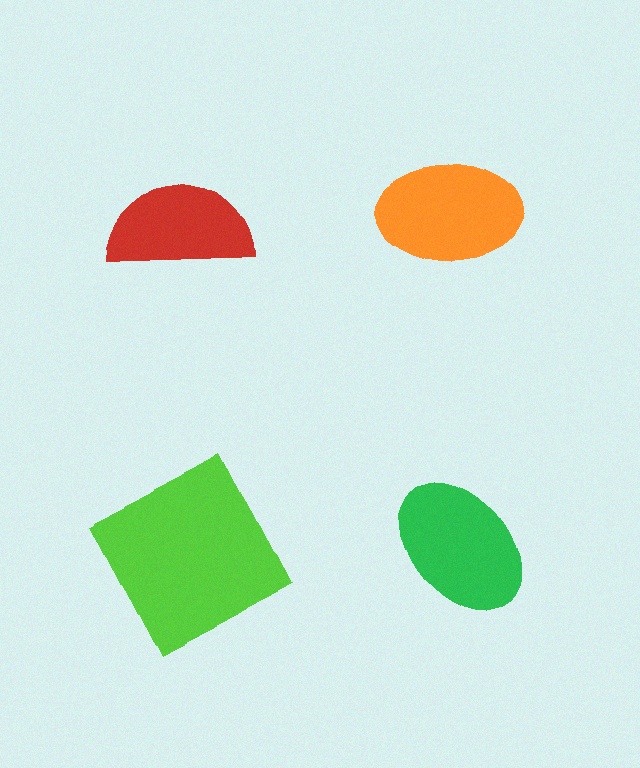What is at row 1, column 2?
An orange ellipse.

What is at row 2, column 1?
A lime square.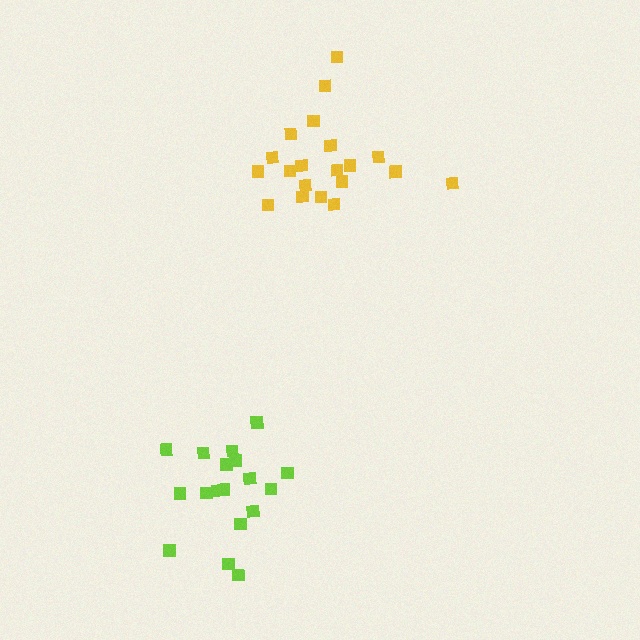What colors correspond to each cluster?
The clusters are colored: yellow, lime.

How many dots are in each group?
Group 1: 20 dots, Group 2: 18 dots (38 total).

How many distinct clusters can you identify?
There are 2 distinct clusters.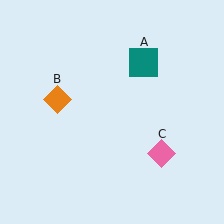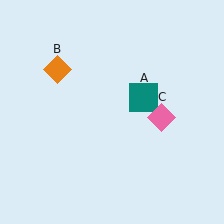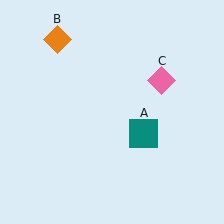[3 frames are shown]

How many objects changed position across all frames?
3 objects changed position: teal square (object A), orange diamond (object B), pink diamond (object C).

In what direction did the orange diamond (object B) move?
The orange diamond (object B) moved up.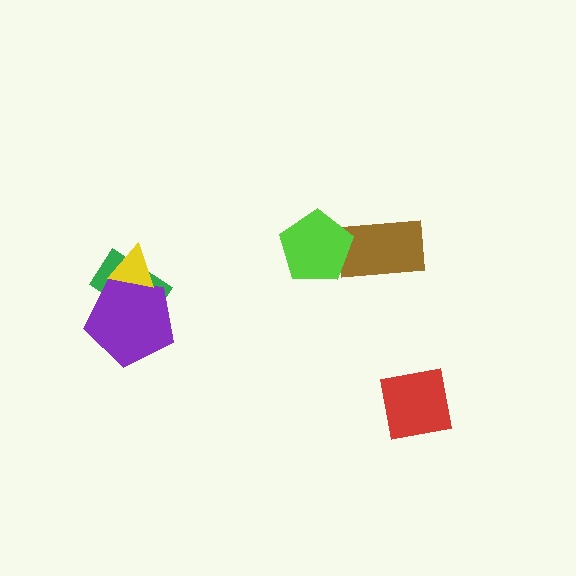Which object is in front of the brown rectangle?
The lime pentagon is in front of the brown rectangle.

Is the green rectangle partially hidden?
Yes, it is partially covered by another shape.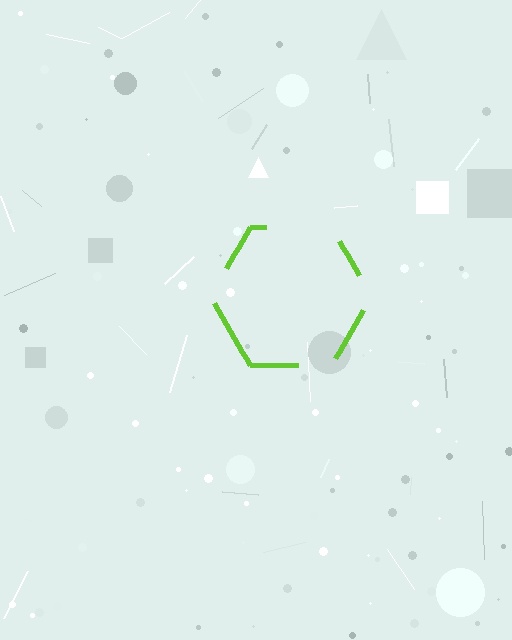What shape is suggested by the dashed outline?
The dashed outline suggests a hexagon.